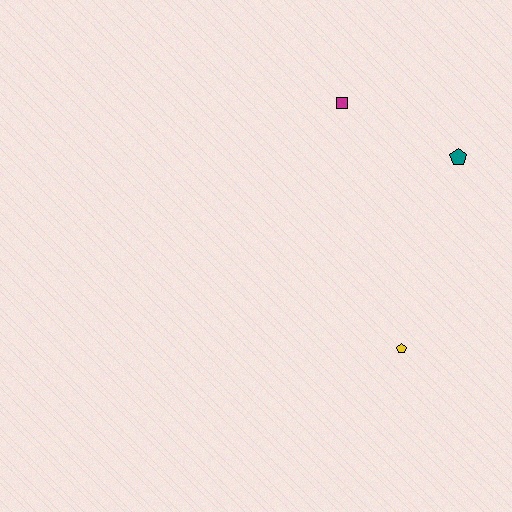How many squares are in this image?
There is 1 square.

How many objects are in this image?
There are 3 objects.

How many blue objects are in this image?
There are no blue objects.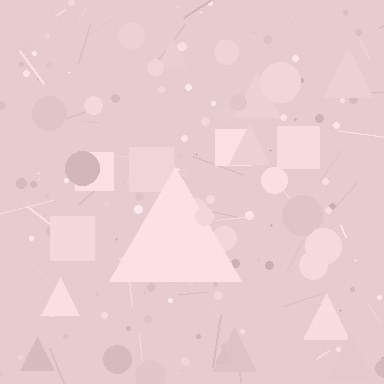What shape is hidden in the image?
A triangle is hidden in the image.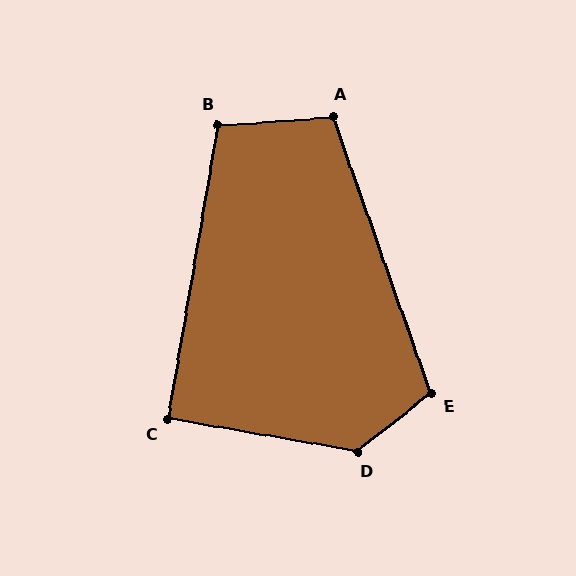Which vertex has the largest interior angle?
D, at approximately 132 degrees.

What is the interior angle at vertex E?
Approximately 109 degrees (obtuse).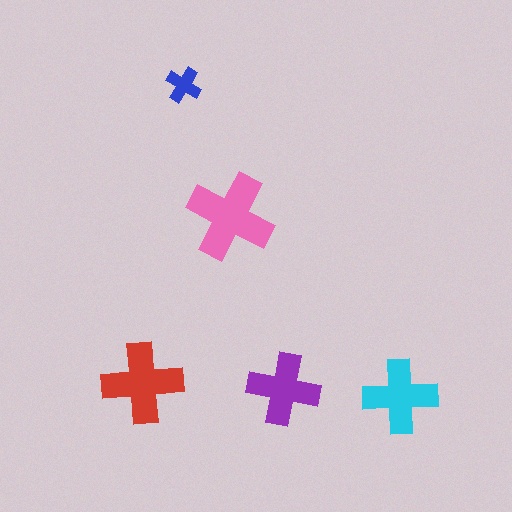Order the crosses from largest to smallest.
the pink one, the red one, the cyan one, the purple one, the blue one.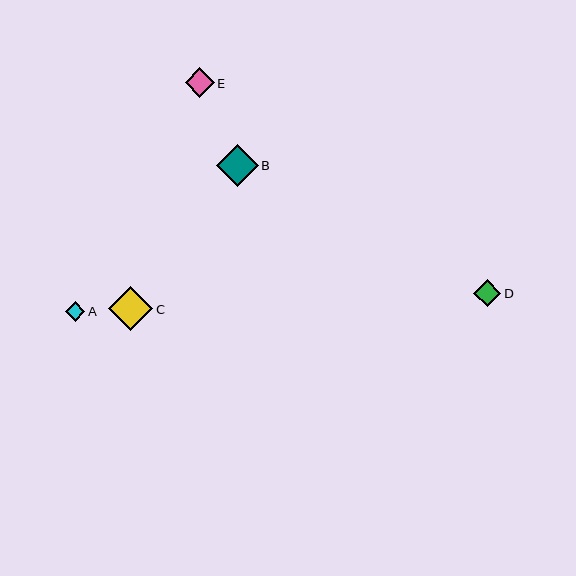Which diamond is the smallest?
Diamond A is the smallest with a size of approximately 20 pixels.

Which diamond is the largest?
Diamond C is the largest with a size of approximately 44 pixels.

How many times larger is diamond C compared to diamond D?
Diamond C is approximately 1.6 times the size of diamond D.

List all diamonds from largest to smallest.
From largest to smallest: C, B, E, D, A.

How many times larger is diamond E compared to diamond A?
Diamond E is approximately 1.5 times the size of diamond A.